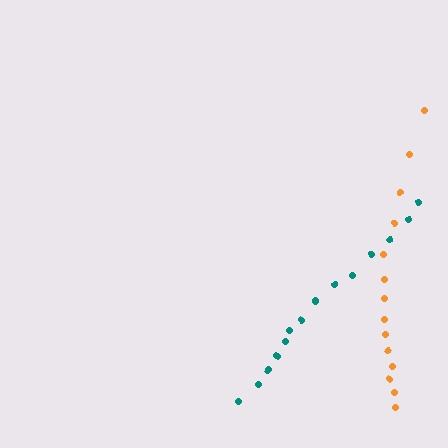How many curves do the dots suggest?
There are 2 distinct paths.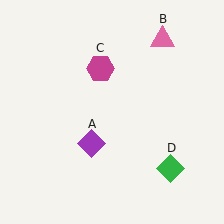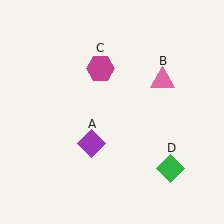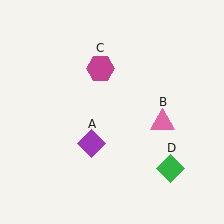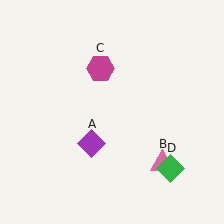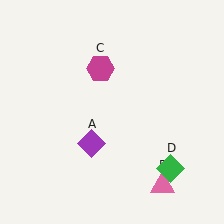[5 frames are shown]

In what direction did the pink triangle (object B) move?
The pink triangle (object B) moved down.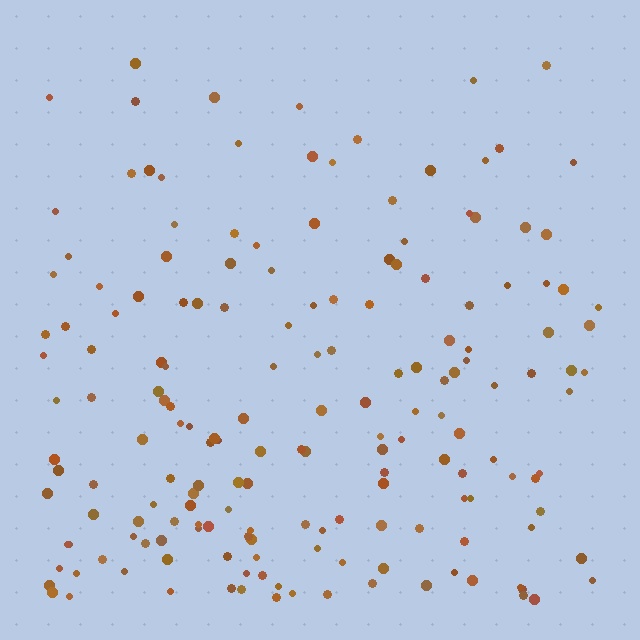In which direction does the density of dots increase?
From top to bottom, with the bottom side densest.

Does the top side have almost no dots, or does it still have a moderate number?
Still a moderate number, just noticeably fewer than the bottom.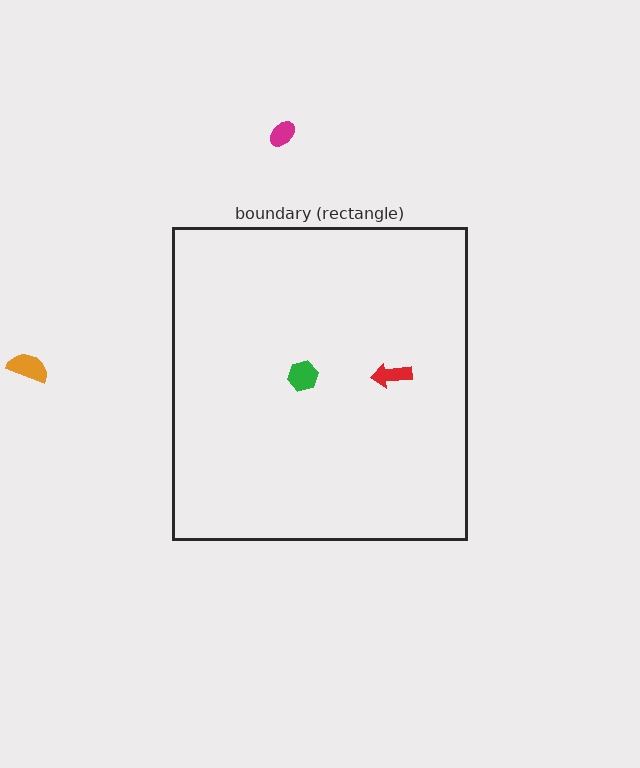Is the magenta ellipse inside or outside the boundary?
Outside.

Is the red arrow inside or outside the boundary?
Inside.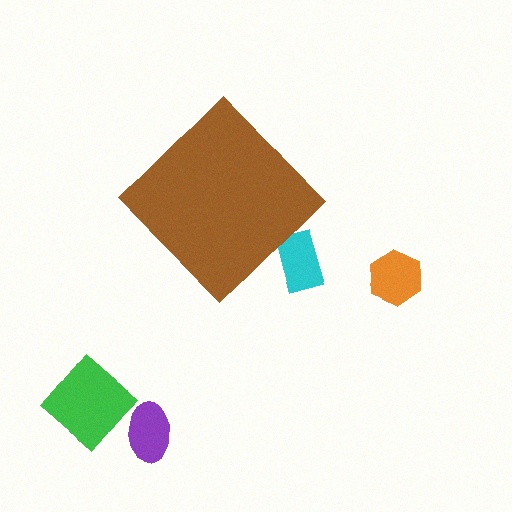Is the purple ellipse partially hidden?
No, the purple ellipse is fully visible.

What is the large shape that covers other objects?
A brown diamond.